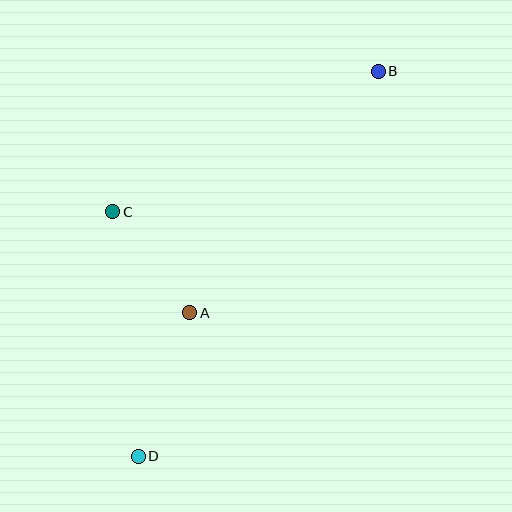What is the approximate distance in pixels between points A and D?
The distance between A and D is approximately 152 pixels.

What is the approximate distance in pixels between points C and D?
The distance between C and D is approximately 246 pixels.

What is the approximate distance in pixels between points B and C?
The distance between B and C is approximately 300 pixels.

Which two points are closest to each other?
Points A and C are closest to each other.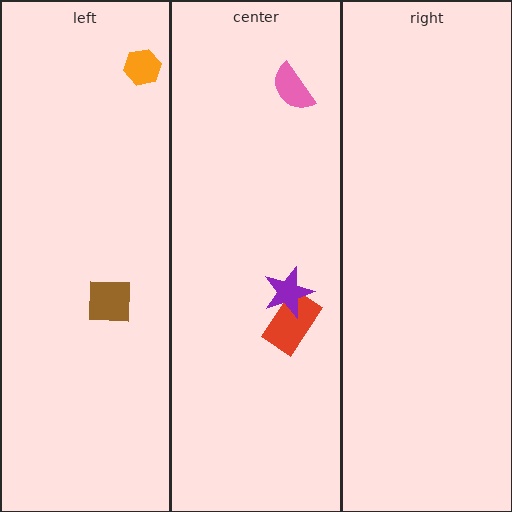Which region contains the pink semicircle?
The center region.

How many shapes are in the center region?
3.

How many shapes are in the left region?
2.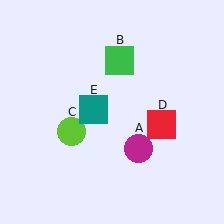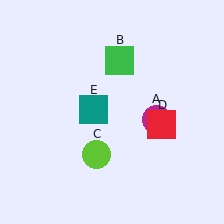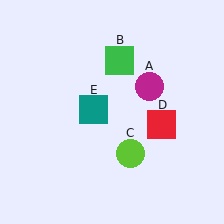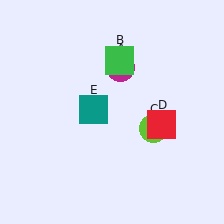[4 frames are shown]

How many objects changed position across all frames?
2 objects changed position: magenta circle (object A), lime circle (object C).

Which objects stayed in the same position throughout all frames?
Green square (object B) and red square (object D) and teal square (object E) remained stationary.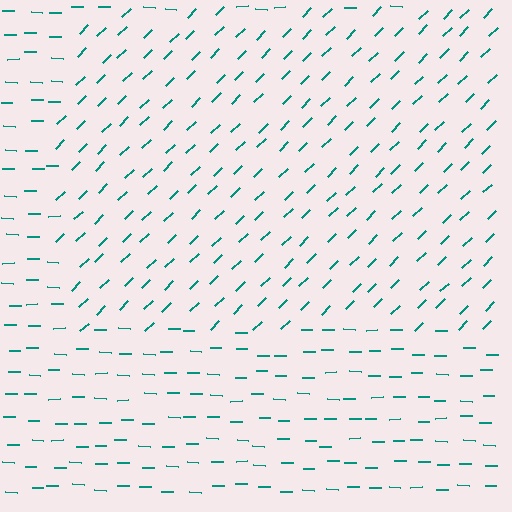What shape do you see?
I see a rectangle.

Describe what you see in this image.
The image is filled with small teal line segments. A rectangle region in the image has lines oriented differently from the surrounding lines, creating a visible texture boundary.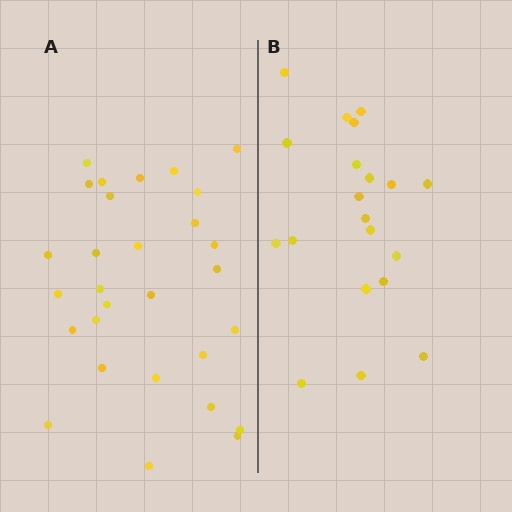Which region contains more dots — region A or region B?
Region A (the left region) has more dots.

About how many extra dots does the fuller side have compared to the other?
Region A has roughly 8 or so more dots than region B.